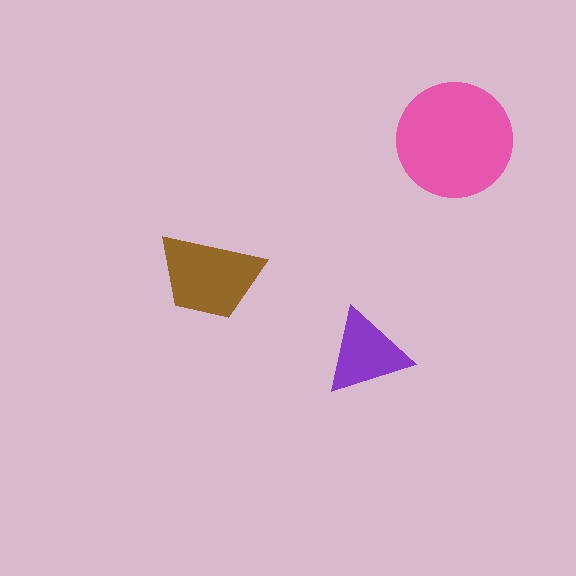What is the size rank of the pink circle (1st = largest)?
1st.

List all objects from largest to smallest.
The pink circle, the brown trapezoid, the purple triangle.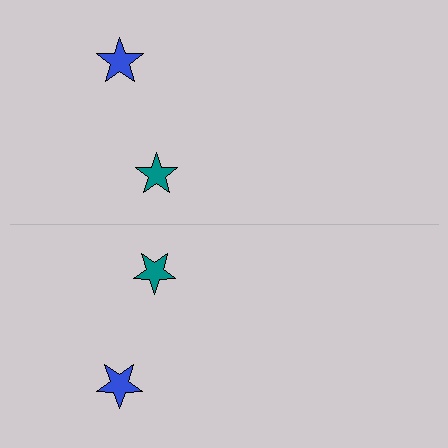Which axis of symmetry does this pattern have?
The pattern has a horizontal axis of symmetry running through the center of the image.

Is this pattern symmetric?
Yes, this pattern has bilateral (reflection) symmetry.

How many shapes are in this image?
There are 4 shapes in this image.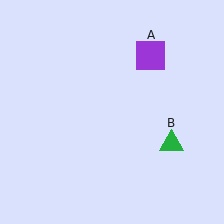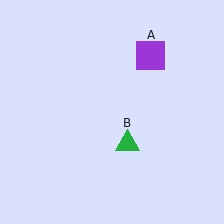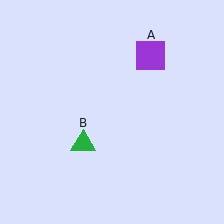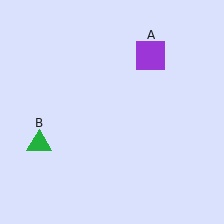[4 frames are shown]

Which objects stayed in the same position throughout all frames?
Purple square (object A) remained stationary.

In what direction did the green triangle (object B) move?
The green triangle (object B) moved left.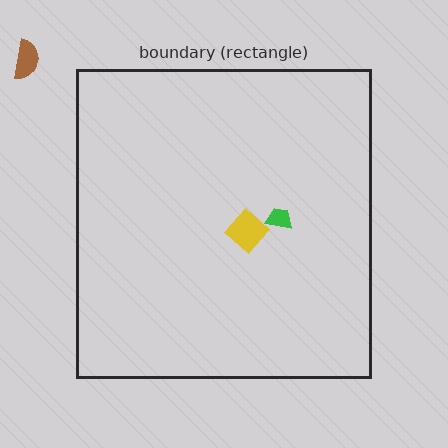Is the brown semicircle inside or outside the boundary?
Outside.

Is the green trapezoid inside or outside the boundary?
Inside.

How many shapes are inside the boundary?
2 inside, 1 outside.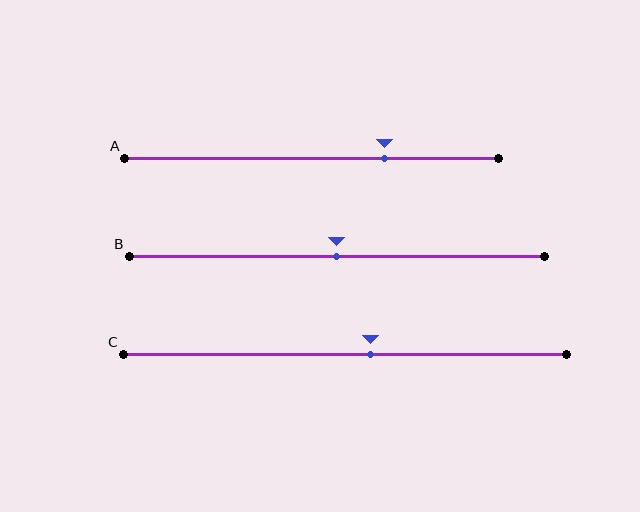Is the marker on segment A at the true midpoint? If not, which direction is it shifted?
No, the marker on segment A is shifted to the right by about 19% of the segment length.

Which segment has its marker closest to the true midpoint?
Segment B has its marker closest to the true midpoint.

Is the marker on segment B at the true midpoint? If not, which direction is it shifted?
Yes, the marker on segment B is at the true midpoint.